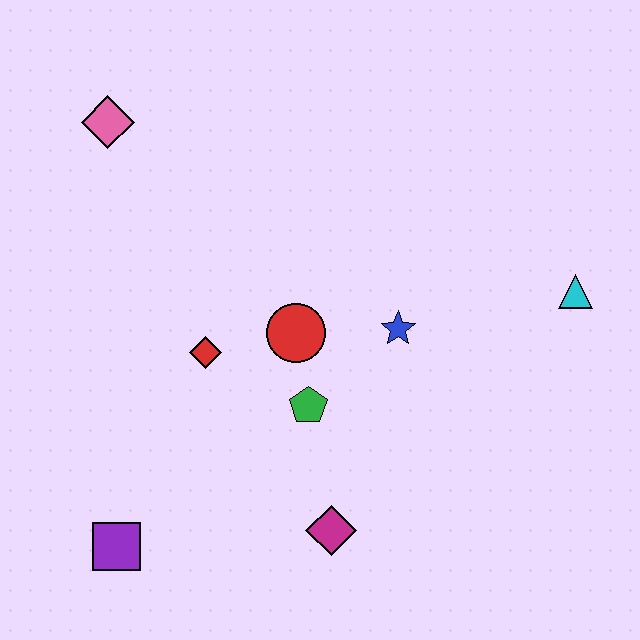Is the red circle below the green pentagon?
No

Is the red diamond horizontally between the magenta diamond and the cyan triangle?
No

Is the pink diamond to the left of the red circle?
Yes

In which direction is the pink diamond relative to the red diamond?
The pink diamond is above the red diamond.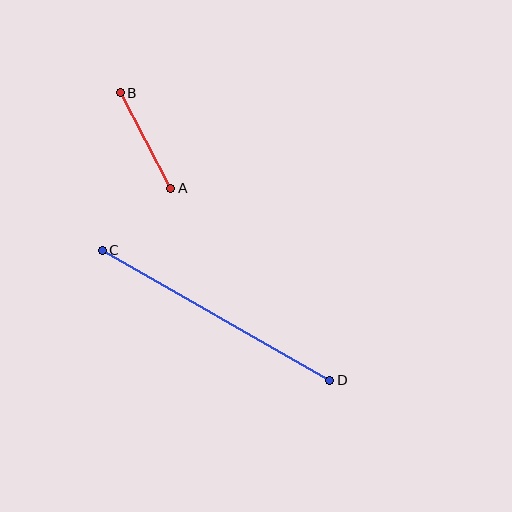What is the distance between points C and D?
The distance is approximately 262 pixels.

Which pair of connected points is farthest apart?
Points C and D are farthest apart.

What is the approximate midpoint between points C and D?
The midpoint is at approximately (216, 315) pixels.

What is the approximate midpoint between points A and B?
The midpoint is at approximately (146, 140) pixels.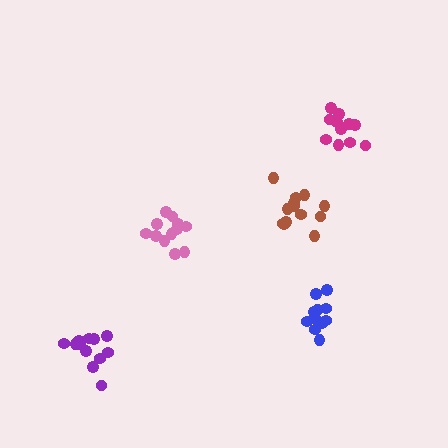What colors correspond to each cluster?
The clusters are colored: magenta, brown, pink, purple, blue.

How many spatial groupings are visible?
There are 5 spatial groupings.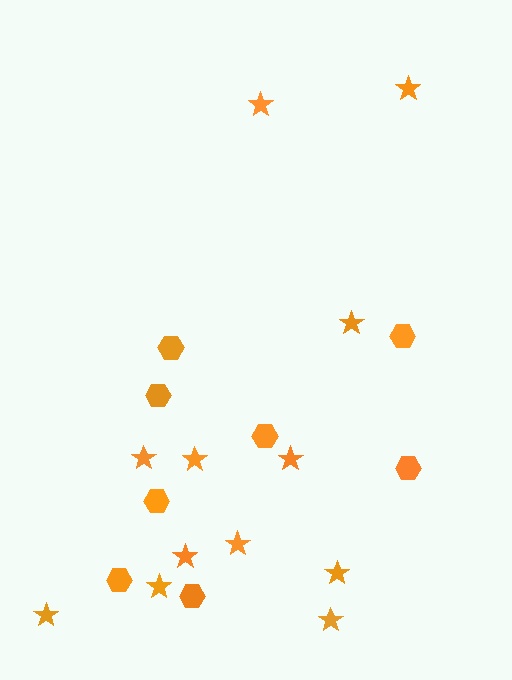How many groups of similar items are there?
There are 2 groups: one group of hexagons (8) and one group of stars (12).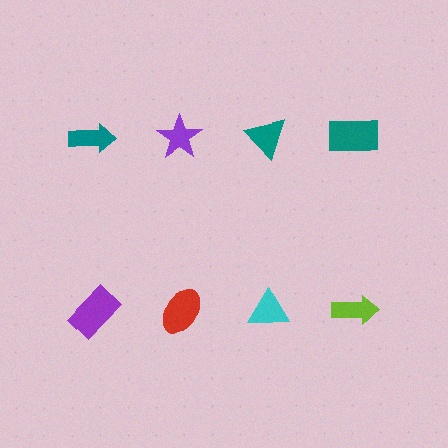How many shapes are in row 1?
4 shapes.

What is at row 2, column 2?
A red ellipse.